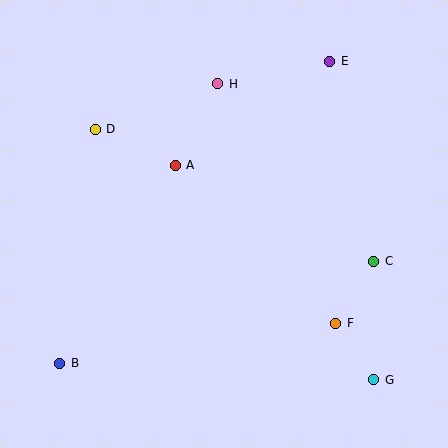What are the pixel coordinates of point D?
Point D is at (95, 129).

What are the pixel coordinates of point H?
Point H is at (218, 84).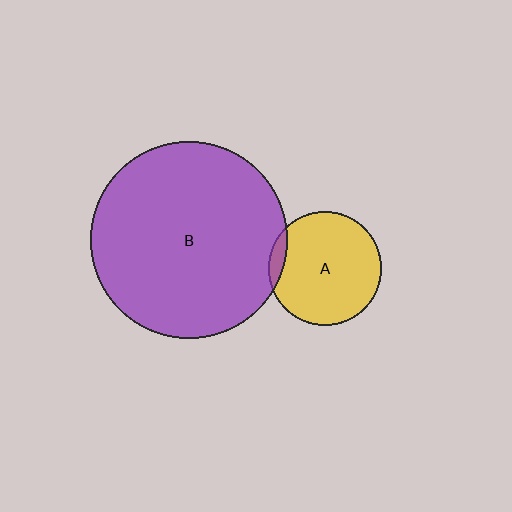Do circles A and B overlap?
Yes.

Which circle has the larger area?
Circle B (purple).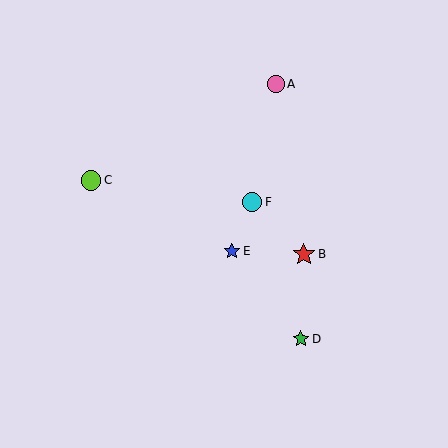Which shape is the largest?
The red star (labeled B) is the largest.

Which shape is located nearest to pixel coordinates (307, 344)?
The green star (labeled D) at (301, 339) is nearest to that location.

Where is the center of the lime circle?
The center of the lime circle is at (91, 180).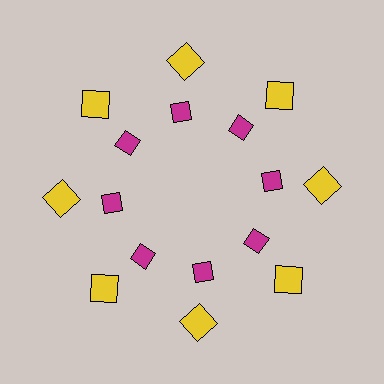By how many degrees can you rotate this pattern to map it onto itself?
The pattern maps onto itself every 45 degrees of rotation.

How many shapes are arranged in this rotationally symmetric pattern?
There are 16 shapes, arranged in 8 groups of 2.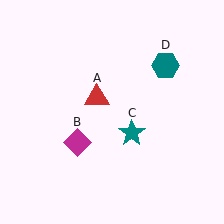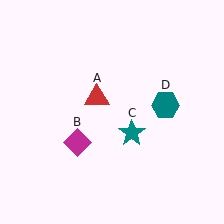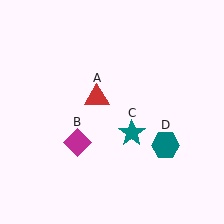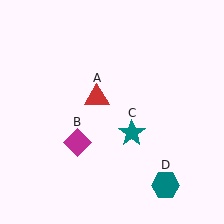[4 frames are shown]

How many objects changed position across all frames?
1 object changed position: teal hexagon (object D).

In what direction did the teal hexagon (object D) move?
The teal hexagon (object D) moved down.